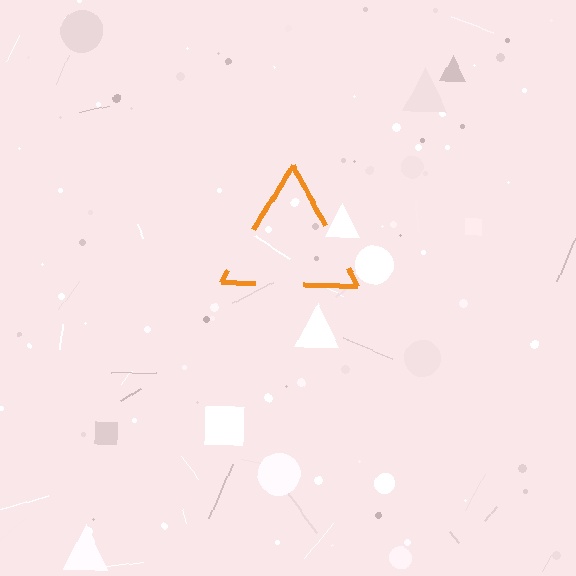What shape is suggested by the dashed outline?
The dashed outline suggests a triangle.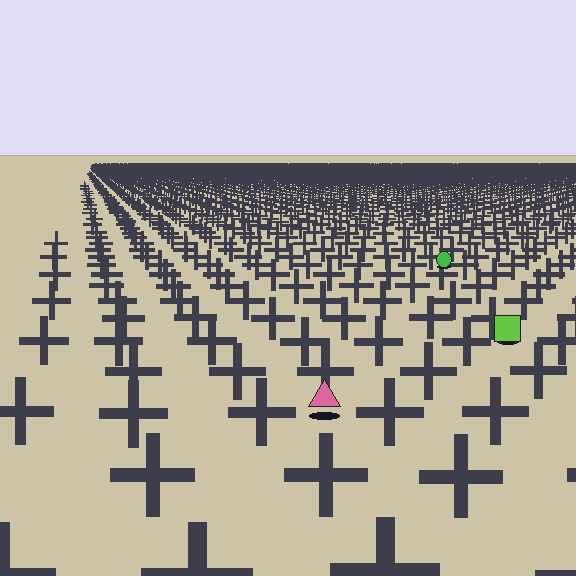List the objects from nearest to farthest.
From nearest to farthest: the pink triangle, the lime square, the green circle.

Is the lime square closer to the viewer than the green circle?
Yes. The lime square is closer — you can tell from the texture gradient: the ground texture is coarser near it.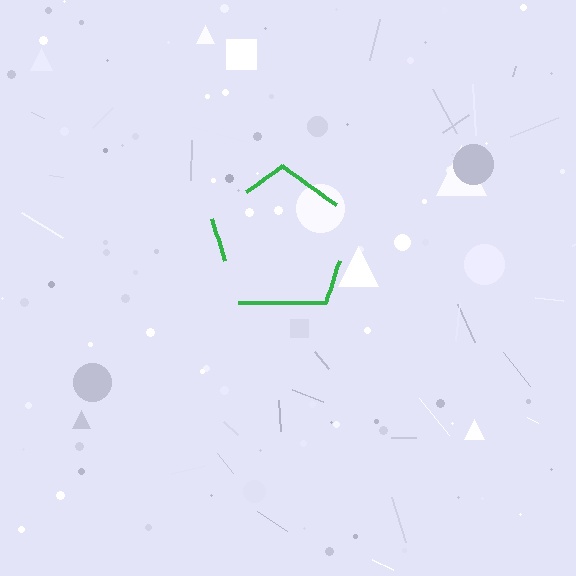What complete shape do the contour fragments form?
The contour fragments form a pentagon.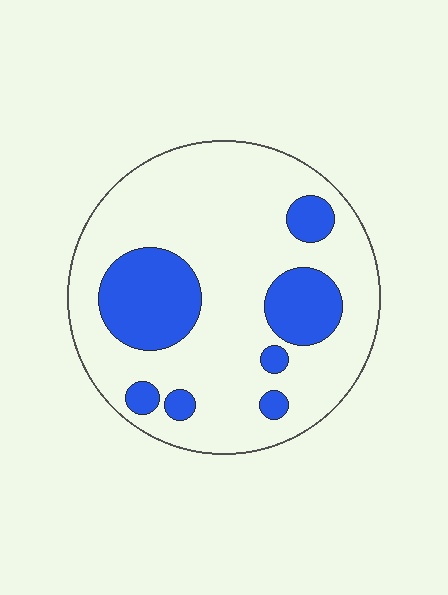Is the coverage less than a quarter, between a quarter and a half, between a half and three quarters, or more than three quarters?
Less than a quarter.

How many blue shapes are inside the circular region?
7.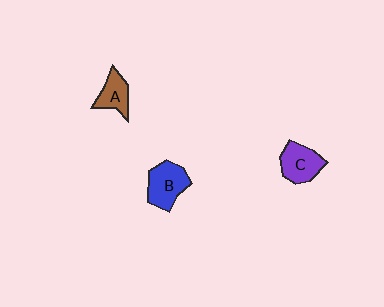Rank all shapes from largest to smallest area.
From largest to smallest: B (blue), C (purple), A (brown).